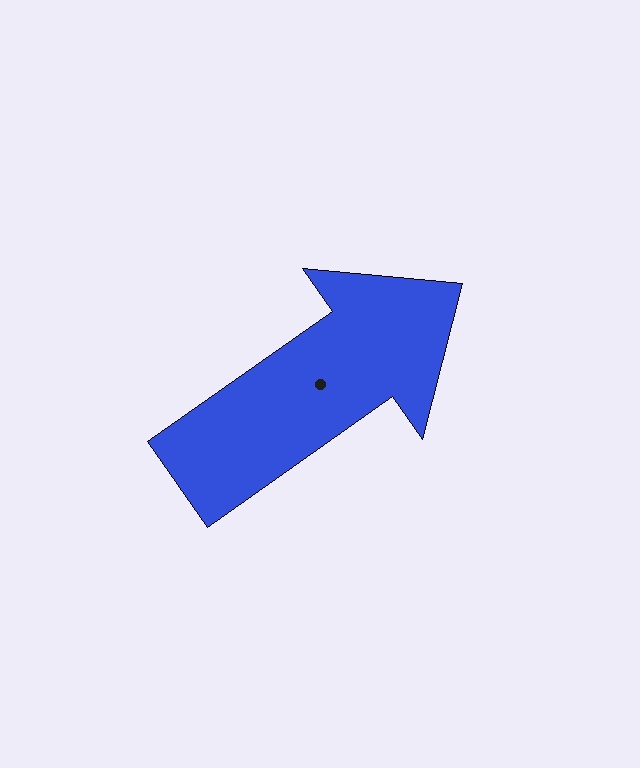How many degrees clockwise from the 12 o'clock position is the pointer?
Approximately 55 degrees.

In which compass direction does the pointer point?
Northeast.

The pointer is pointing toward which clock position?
Roughly 2 o'clock.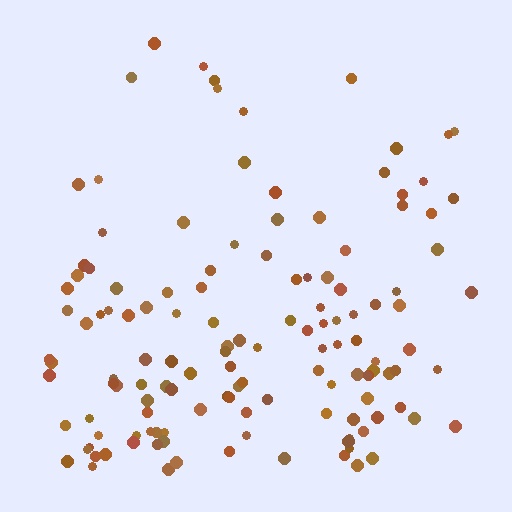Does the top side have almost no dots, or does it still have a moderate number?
Still a moderate number, just noticeably fewer than the bottom.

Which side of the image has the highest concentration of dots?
The bottom.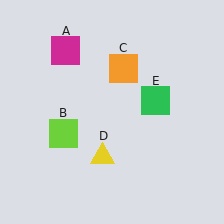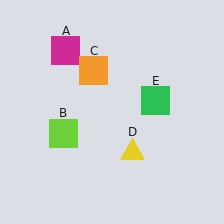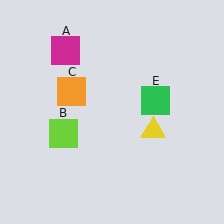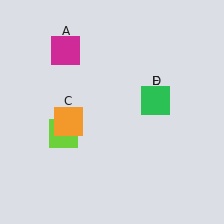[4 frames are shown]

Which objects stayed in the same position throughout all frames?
Magenta square (object A) and lime square (object B) and green square (object E) remained stationary.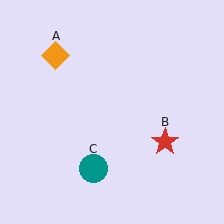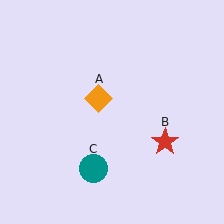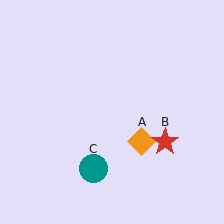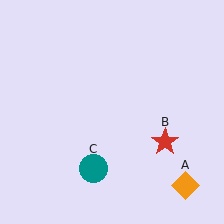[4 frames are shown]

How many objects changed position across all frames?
1 object changed position: orange diamond (object A).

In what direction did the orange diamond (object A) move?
The orange diamond (object A) moved down and to the right.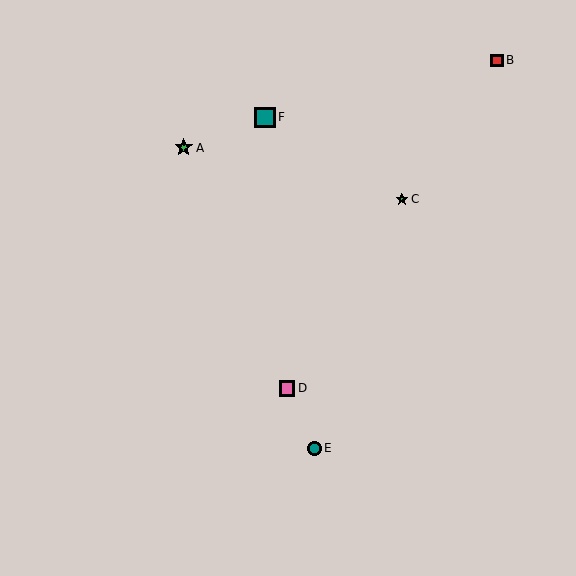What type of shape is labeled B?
Shape B is a red square.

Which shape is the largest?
The teal square (labeled F) is the largest.